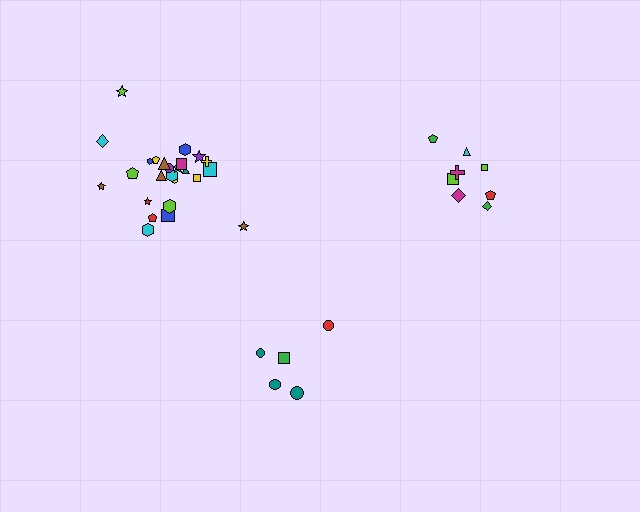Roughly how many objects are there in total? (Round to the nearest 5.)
Roughly 40 objects in total.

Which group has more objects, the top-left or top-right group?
The top-left group.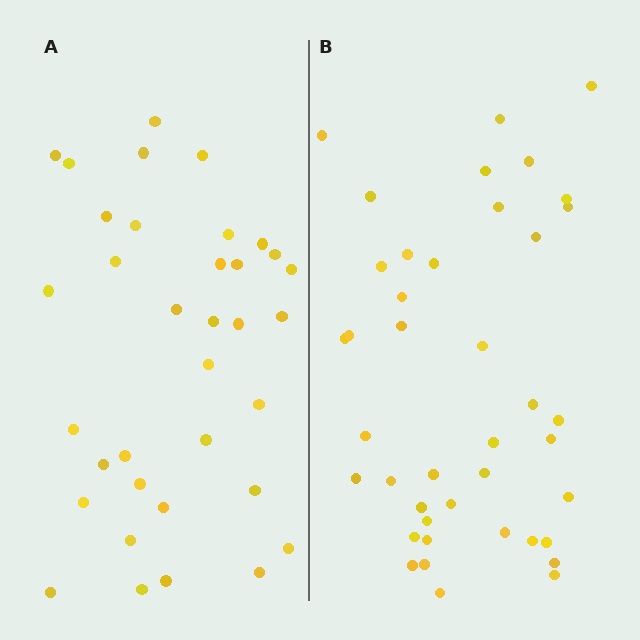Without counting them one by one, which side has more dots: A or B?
Region B (the right region) has more dots.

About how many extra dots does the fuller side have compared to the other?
Region B has about 6 more dots than region A.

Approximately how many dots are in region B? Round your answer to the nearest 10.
About 40 dots. (The exact count is 41, which rounds to 40.)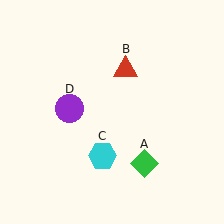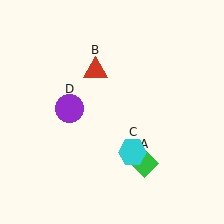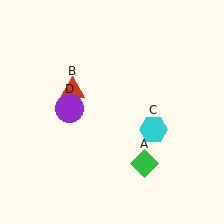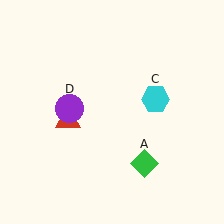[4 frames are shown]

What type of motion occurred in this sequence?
The red triangle (object B), cyan hexagon (object C) rotated counterclockwise around the center of the scene.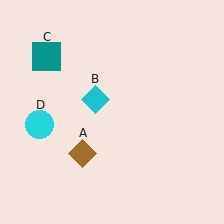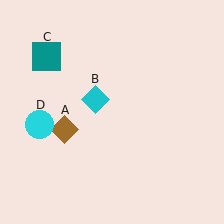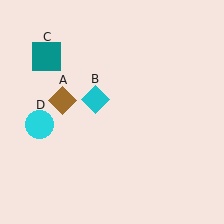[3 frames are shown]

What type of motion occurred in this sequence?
The brown diamond (object A) rotated clockwise around the center of the scene.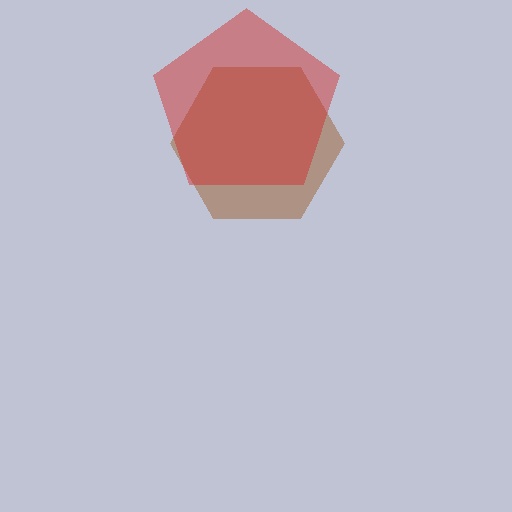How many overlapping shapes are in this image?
There are 2 overlapping shapes in the image.